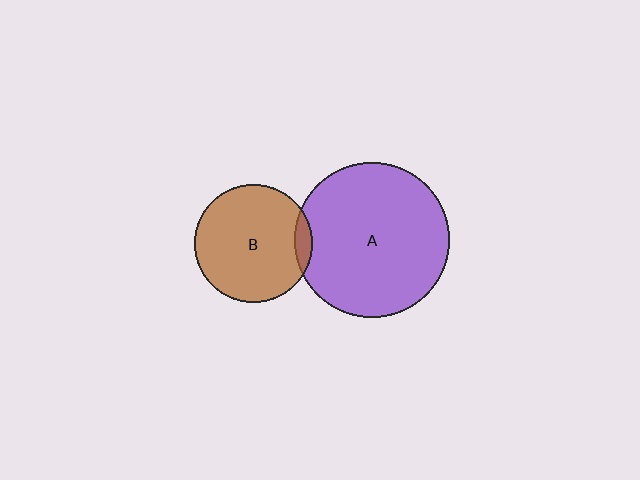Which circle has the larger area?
Circle A (purple).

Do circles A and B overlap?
Yes.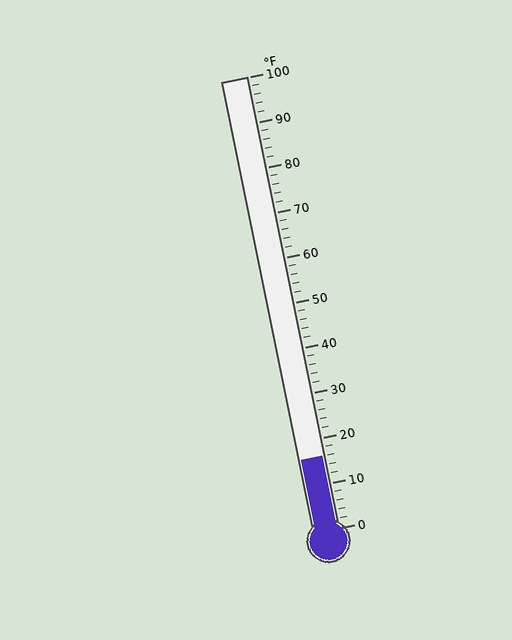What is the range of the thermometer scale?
The thermometer scale ranges from 0°F to 100°F.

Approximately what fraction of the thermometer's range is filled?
The thermometer is filled to approximately 15% of its range.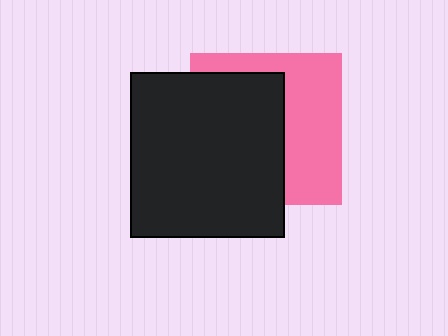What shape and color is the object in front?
The object in front is a black rectangle.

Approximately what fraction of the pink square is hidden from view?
Roughly 56% of the pink square is hidden behind the black rectangle.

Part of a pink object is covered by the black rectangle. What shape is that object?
It is a square.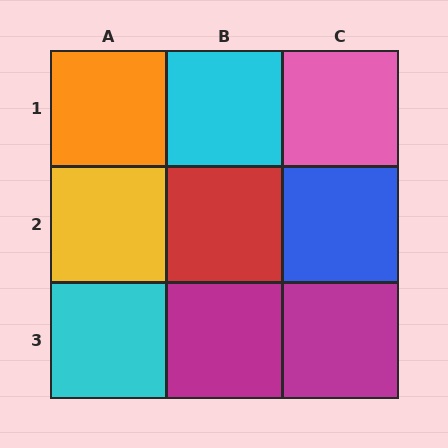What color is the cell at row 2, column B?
Red.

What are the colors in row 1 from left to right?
Orange, cyan, pink.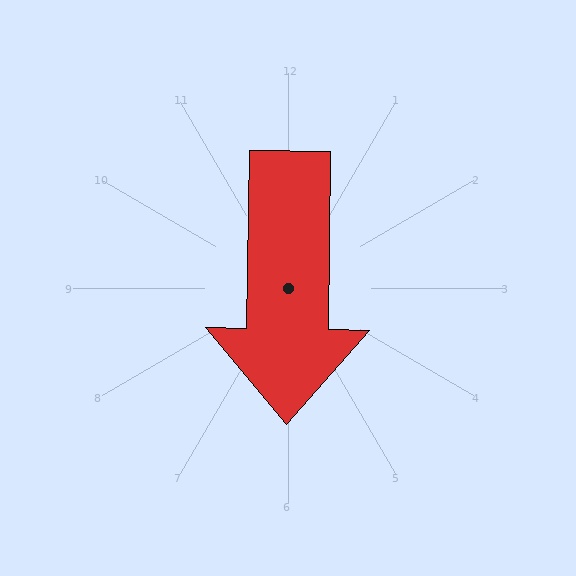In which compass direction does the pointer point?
South.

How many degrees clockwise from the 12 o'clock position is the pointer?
Approximately 181 degrees.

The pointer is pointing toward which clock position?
Roughly 6 o'clock.